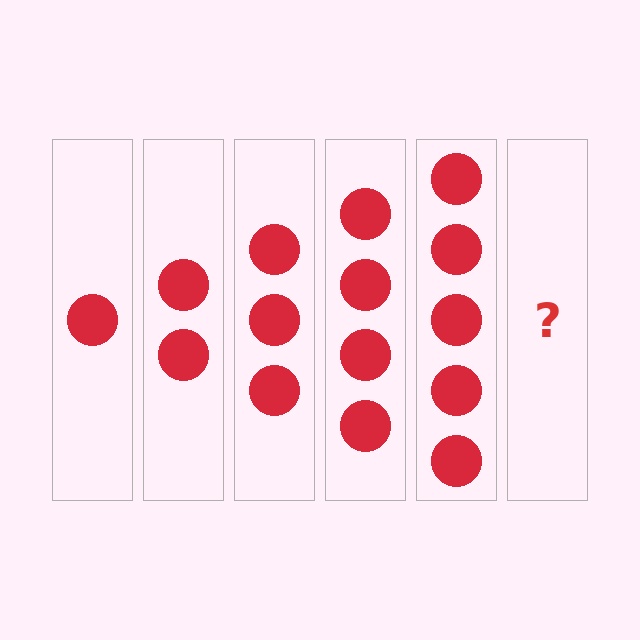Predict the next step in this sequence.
The next step is 6 circles.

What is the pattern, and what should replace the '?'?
The pattern is that each step adds one more circle. The '?' should be 6 circles.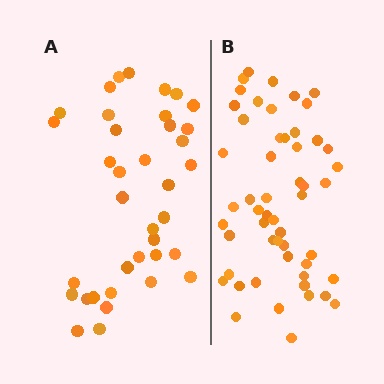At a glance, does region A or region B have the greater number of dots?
Region B (the right region) has more dots.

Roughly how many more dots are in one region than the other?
Region B has approximately 15 more dots than region A.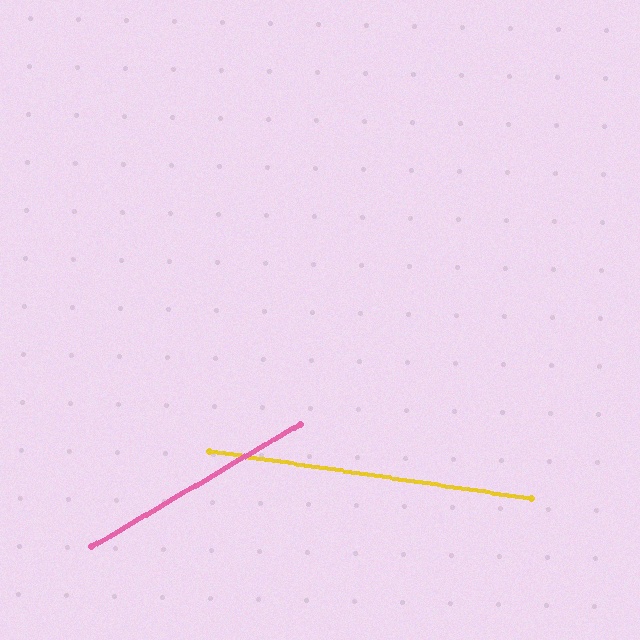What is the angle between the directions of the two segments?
Approximately 39 degrees.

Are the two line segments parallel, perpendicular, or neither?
Neither parallel nor perpendicular — they differ by about 39°.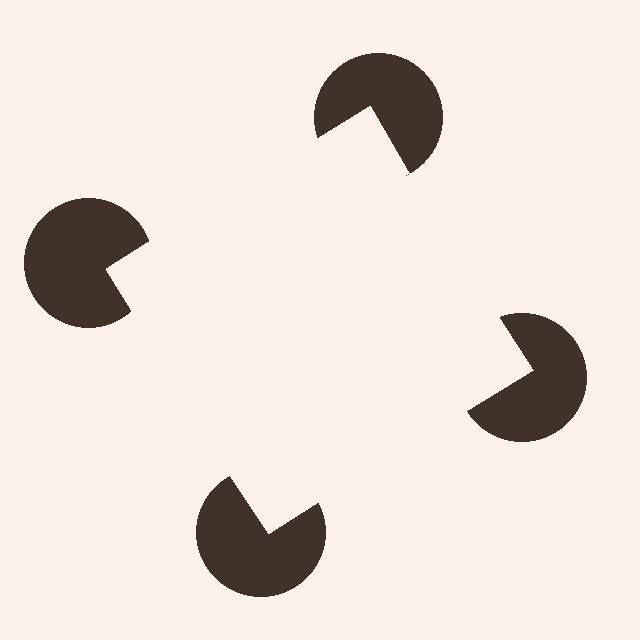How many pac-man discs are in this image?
There are 4 — one at each vertex of the illusory square.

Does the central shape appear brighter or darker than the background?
It typically appears slightly brighter than the background, even though no actual brightness change is drawn.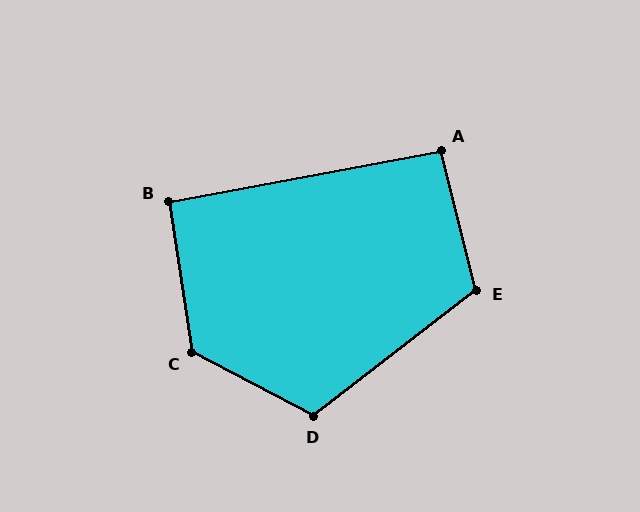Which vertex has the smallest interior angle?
B, at approximately 92 degrees.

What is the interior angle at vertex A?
Approximately 94 degrees (approximately right).